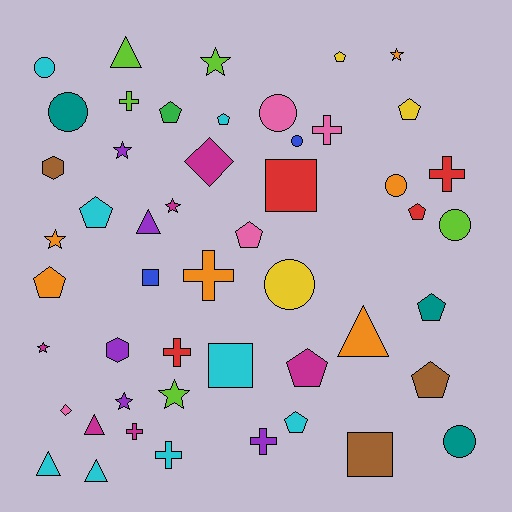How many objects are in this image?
There are 50 objects.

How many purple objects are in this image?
There are 5 purple objects.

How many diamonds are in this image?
There are 2 diamonds.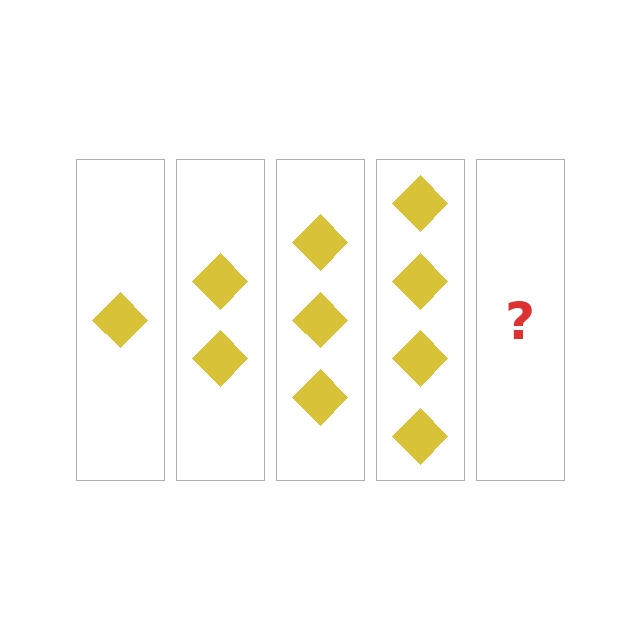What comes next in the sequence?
The next element should be 5 diamonds.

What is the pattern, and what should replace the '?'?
The pattern is that each step adds one more diamond. The '?' should be 5 diamonds.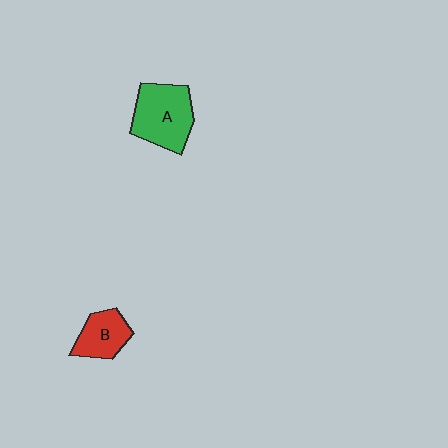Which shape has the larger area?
Shape A (green).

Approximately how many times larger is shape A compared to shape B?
Approximately 1.6 times.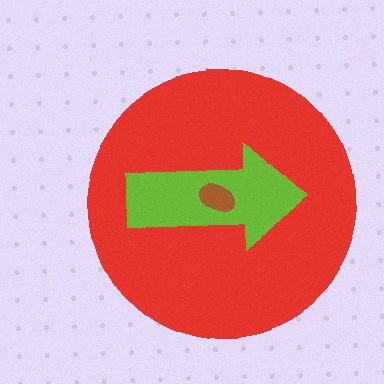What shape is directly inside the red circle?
The lime arrow.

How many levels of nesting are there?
3.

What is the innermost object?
The brown ellipse.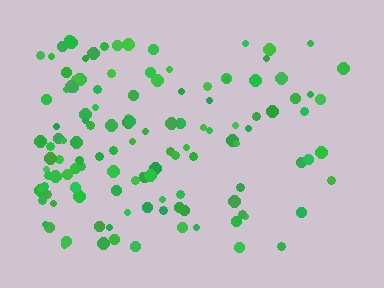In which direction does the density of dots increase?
From right to left, with the left side densest.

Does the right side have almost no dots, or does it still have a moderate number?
Still a moderate number, just noticeably fewer than the left.